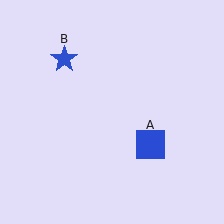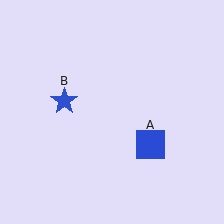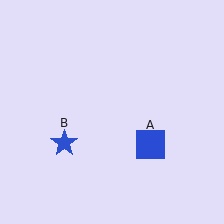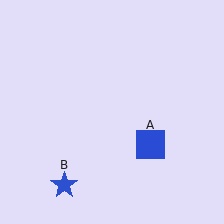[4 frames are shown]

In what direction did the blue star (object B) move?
The blue star (object B) moved down.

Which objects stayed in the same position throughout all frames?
Blue square (object A) remained stationary.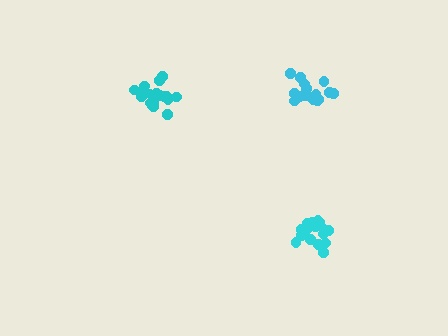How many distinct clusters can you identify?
There are 3 distinct clusters.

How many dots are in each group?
Group 1: 19 dots, Group 2: 18 dots, Group 3: 16 dots (53 total).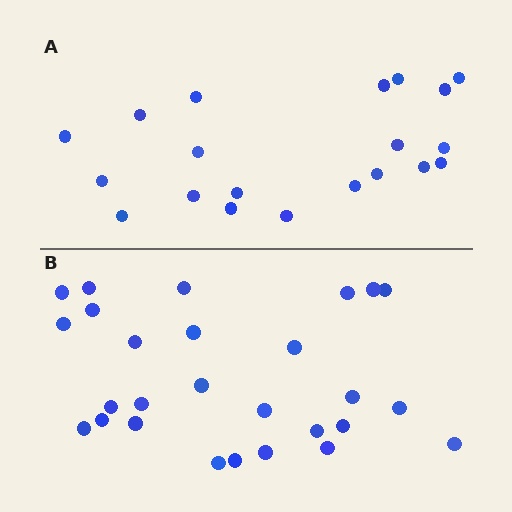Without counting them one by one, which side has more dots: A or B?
Region B (the bottom region) has more dots.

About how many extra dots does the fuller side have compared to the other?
Region B has roughly 8 or so more dots than region A.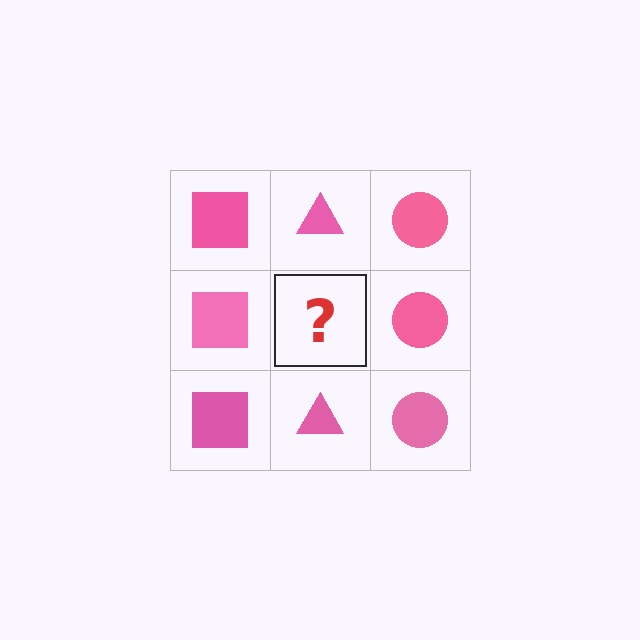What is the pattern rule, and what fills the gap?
The rule is that each column has a consistent shape. The gap should be filled with a pink triangle.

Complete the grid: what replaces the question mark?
The question mark should be replaced with a pink triangle.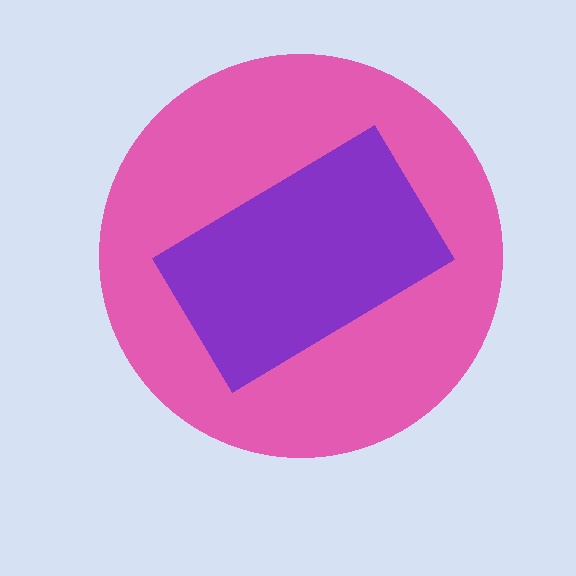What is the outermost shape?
The pink circle.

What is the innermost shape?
The purple rectangle.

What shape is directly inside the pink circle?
The purple rectangle.